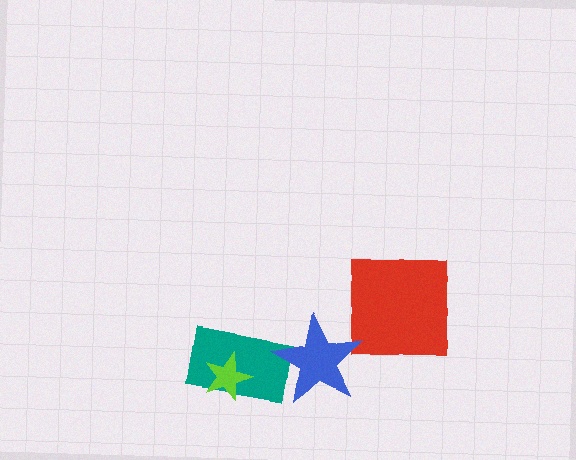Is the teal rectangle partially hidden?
Yes, it is partially covered by another shape.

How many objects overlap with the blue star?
1 object overlaps with the blue star.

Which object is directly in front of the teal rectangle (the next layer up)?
The blue star is directly in front of the teal rectangle.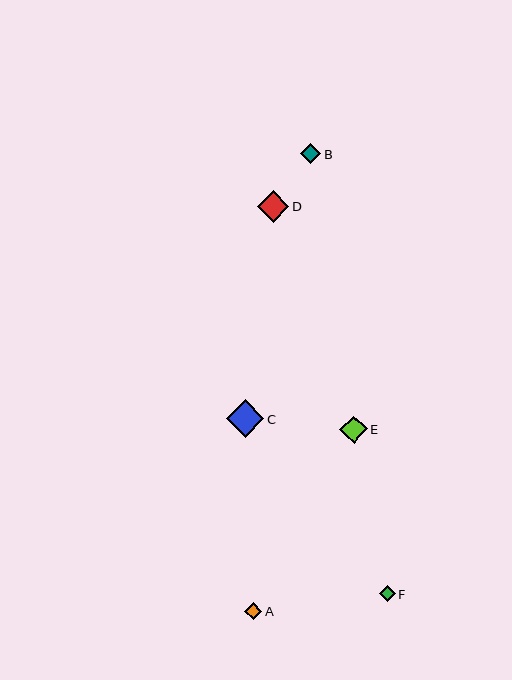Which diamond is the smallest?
Diamond F is the smallest with a size of approximately 16 pixels.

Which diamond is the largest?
Diamond C is the largest with a size of approximately 37 pixels.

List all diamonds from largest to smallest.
From largest to smallest: C, D, E, B, A, F.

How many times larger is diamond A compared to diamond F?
Diamond A is approximately 1.1 times the size of diamond F.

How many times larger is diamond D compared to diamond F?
Diamond D is approximately 2.0 times the size of diamond F.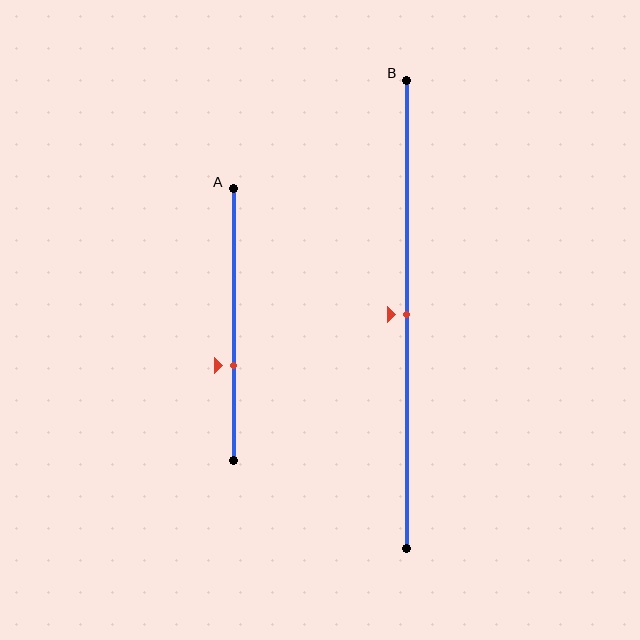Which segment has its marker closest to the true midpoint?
Segment B has its marker closest to the true midpoint.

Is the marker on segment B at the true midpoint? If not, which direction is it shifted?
Yes, the marker on segment B is at the true midpoint.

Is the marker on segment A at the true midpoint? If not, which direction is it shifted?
No, the marker on segment A is shifted downward by about 15% of the segment length.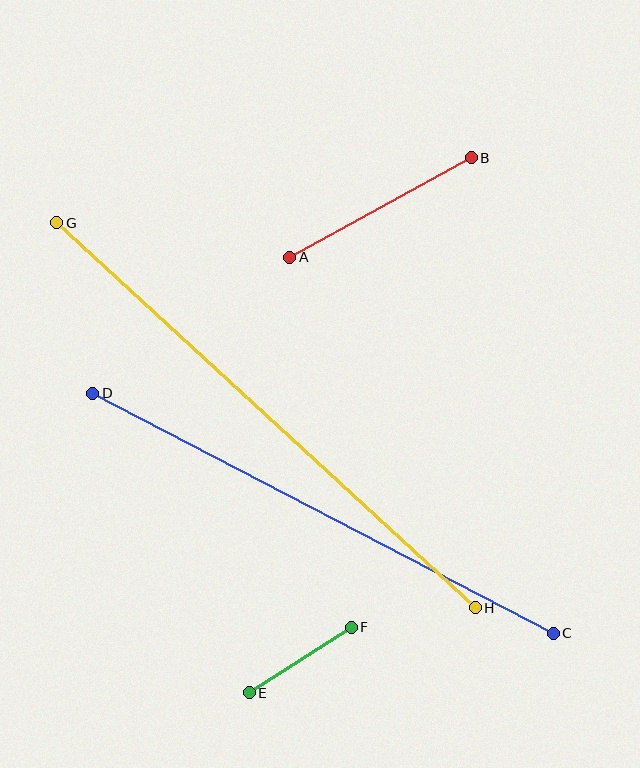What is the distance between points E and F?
The distance is approximately 121 pixels.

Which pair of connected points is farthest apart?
Points G and H are farthest apart.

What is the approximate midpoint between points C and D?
The midpoint is at approximately (323, 513) pixels.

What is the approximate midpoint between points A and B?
The midpoint is at approximately (381, 208) pixels.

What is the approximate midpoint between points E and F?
The midpoint is at approximately (300, 660) pixels.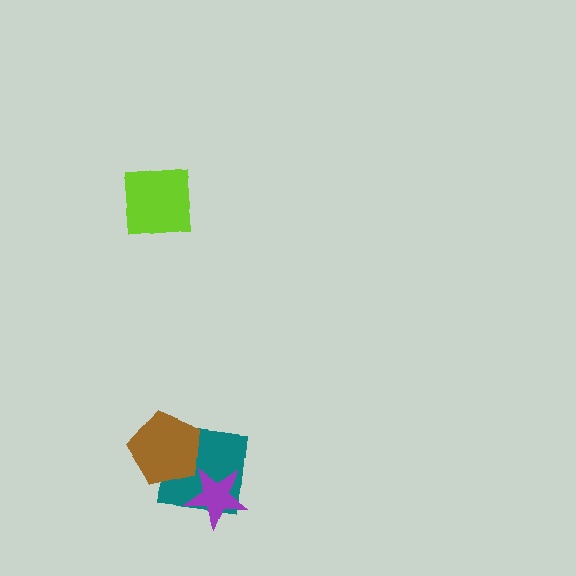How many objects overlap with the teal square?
2 objects overlap with the teal square.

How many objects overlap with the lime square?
0 objects overlap with the lime square.